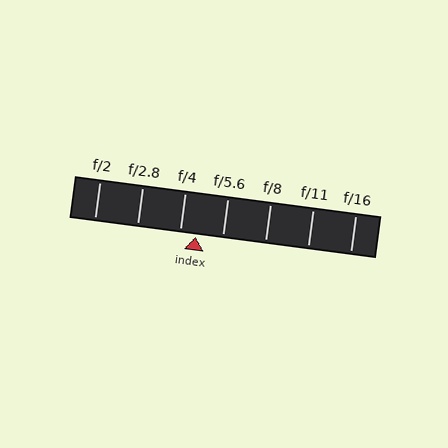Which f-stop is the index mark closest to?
The index mark is closest to f/4.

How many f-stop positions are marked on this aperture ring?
There are 7 f-stop positions marked.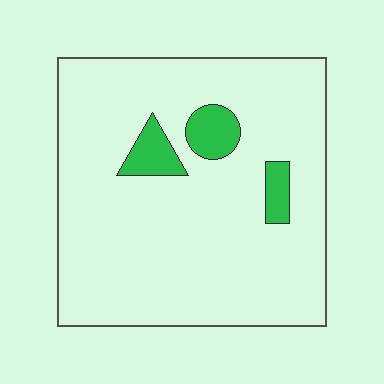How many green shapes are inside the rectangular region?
3.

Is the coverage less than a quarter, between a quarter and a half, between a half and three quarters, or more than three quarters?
Less than a quarter.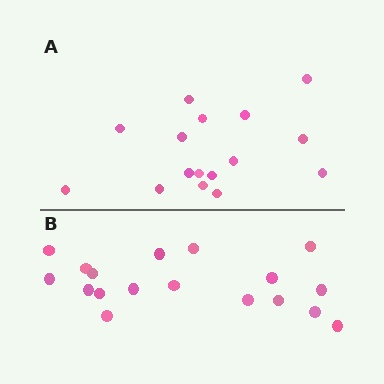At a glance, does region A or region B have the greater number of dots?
Region B (the bottom region) has more dots.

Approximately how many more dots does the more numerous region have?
Region B has just a few more — roughly 2 or 3 more dots than region A.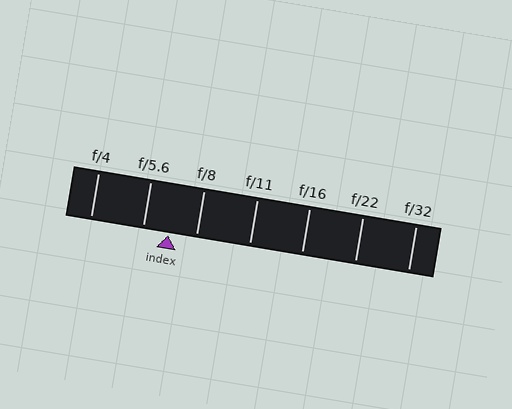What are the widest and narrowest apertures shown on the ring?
The widest aperture shown is f/4 and the narrowest is f/32.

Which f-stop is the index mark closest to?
The index mark is closest to f/5.6.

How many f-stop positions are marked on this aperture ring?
There are 7 f-stop positions marked.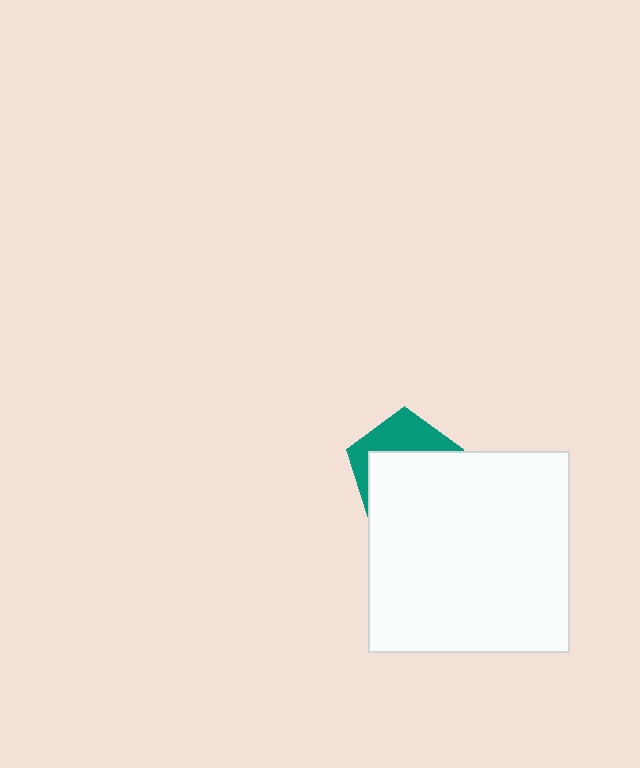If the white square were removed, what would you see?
You would see the complete teal pentagon.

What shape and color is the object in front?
The object in front is a white square.